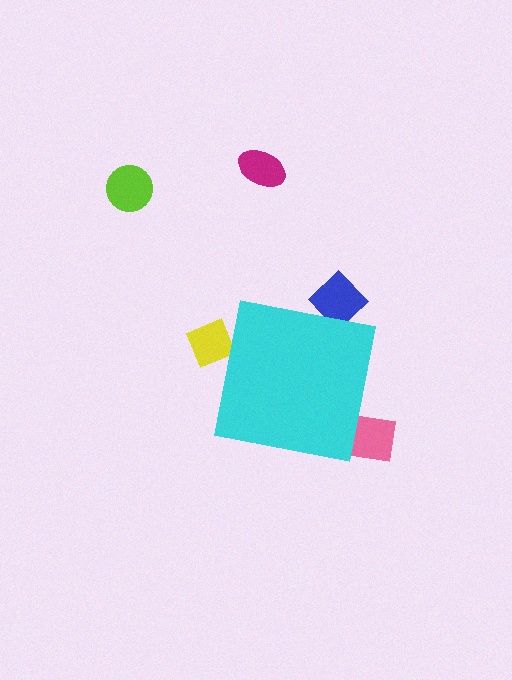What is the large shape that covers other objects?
A cyan square.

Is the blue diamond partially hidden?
Yes, the blue diamond is partially hidden behind the cyan square.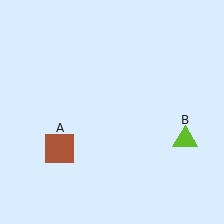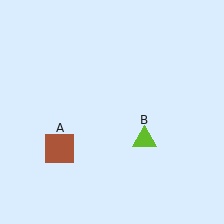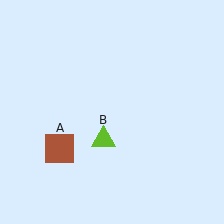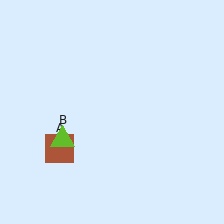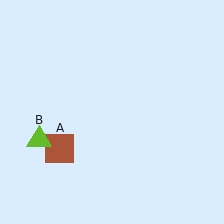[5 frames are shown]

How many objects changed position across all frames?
1 object changed position: lime triangle (object B).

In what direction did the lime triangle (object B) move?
The lime triangle (object B) moved left.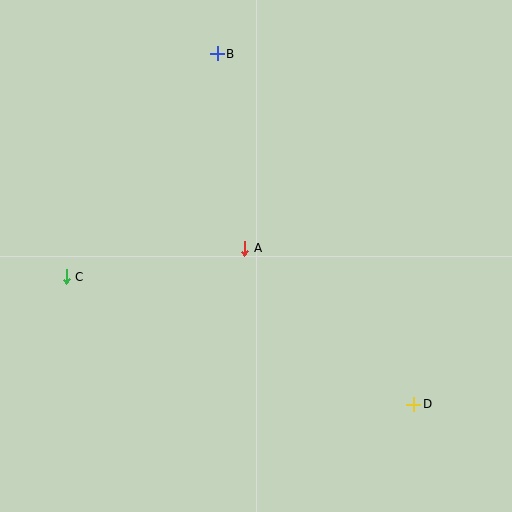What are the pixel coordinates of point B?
Point B is at (217, 54).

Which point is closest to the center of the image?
Point A at (245, 248) is closest to the center.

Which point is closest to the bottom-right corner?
Point D is closest to the bottom-right corner.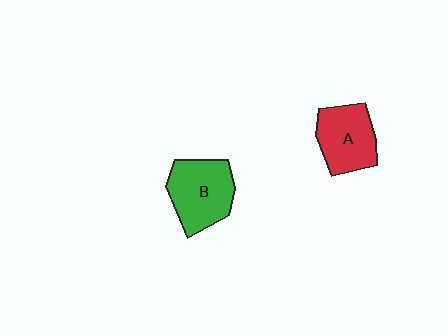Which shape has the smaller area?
Shape A (red).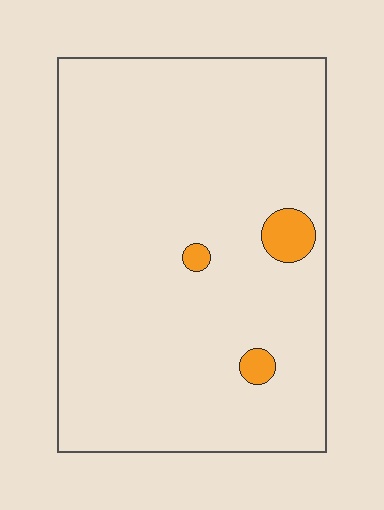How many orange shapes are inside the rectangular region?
3.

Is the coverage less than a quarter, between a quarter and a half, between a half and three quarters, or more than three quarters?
Less than a quarter.